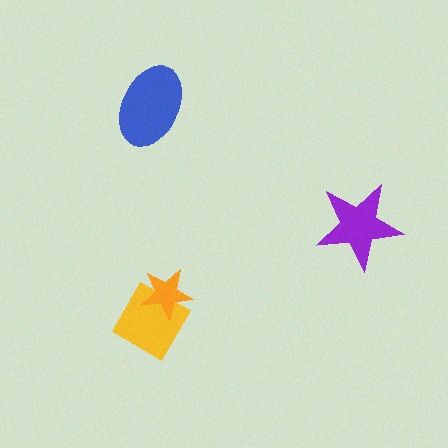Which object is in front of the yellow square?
The orange star is in front of the yellow square.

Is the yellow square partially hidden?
Yes, it is partially covered by another shape.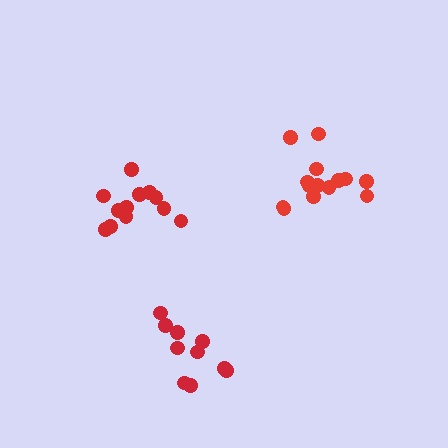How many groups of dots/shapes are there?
There are 3 groups.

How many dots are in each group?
Group 1: 14 dots, Group 2: 10 dots, Group 3: 12 dots (36 total).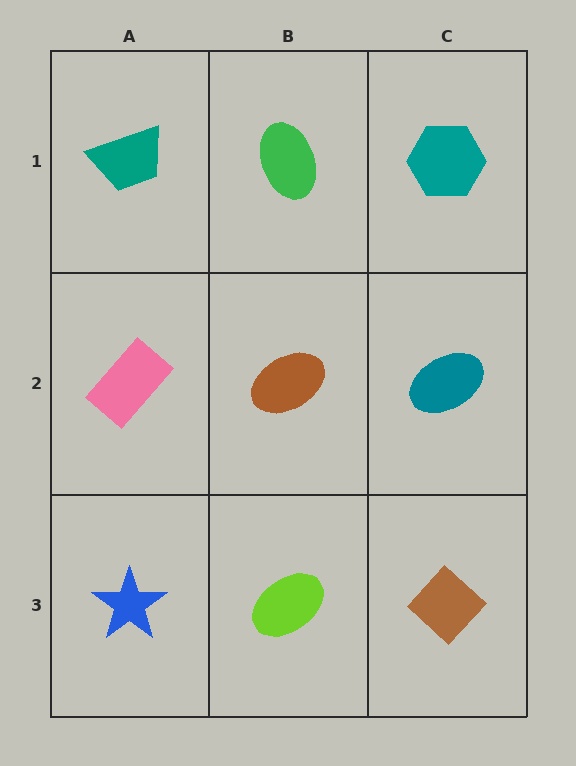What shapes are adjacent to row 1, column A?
A pink rectangle (row 2, column A), a green ellipse (row 1, column B).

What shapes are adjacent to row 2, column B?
A green ellipse (row 1, column B), a lime ellipse (row 3, column B), a pink rectangle (row 2, column A), a teal ellipse (row 2, column C).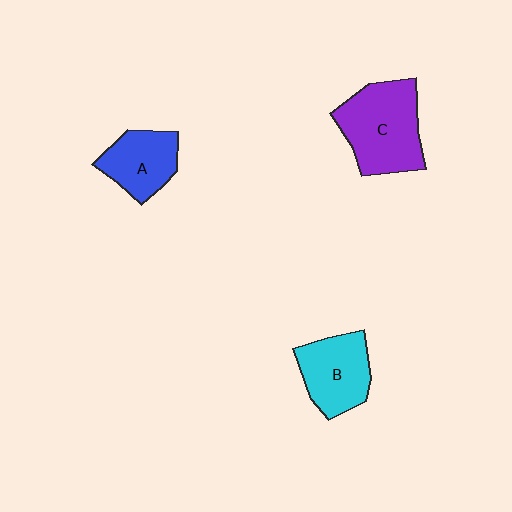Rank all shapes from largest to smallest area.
From largest to smallest: C (purple), B (cyan), A (blue).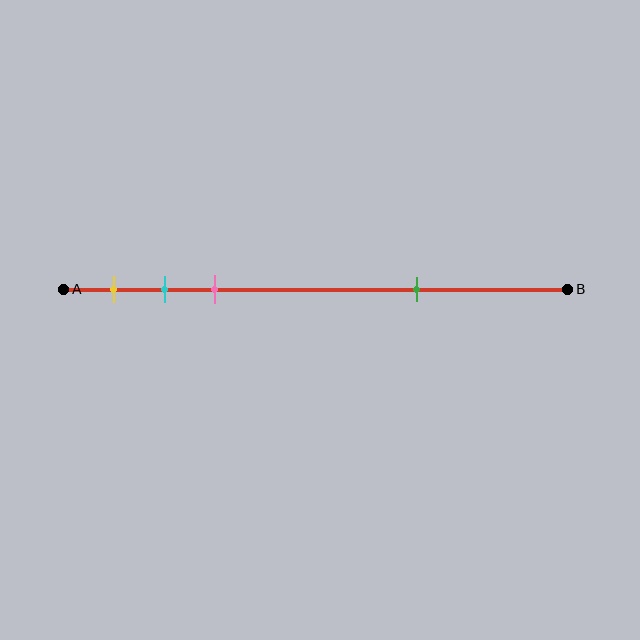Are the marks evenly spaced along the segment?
No, the marks are not evenly spaced.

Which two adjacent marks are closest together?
The cyan and pink marks are the closest adjacent pair.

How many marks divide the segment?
There are 4 marks dividing the segment.